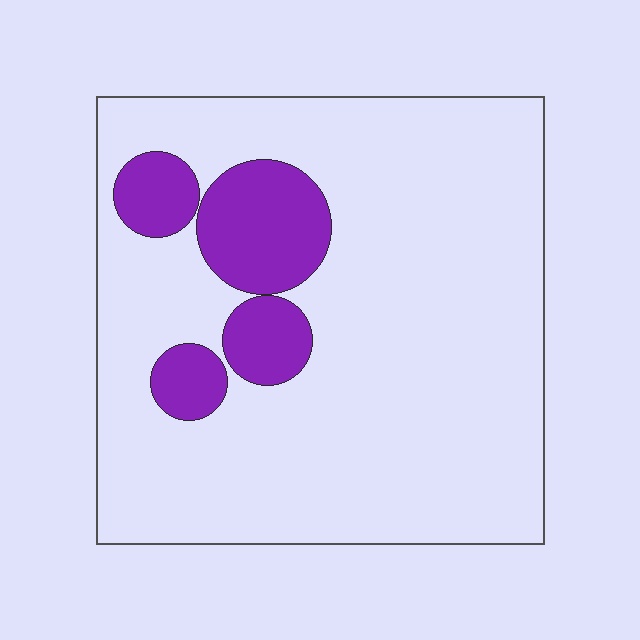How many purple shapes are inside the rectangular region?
4.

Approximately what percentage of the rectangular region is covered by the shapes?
Approximately 15%.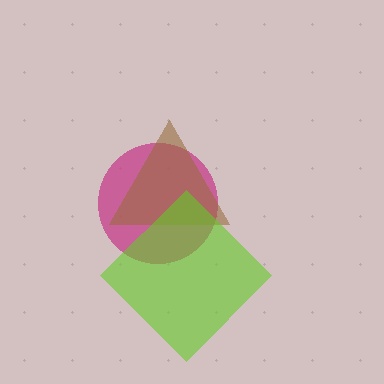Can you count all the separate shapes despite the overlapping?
Yes, there are 3 separate shapes.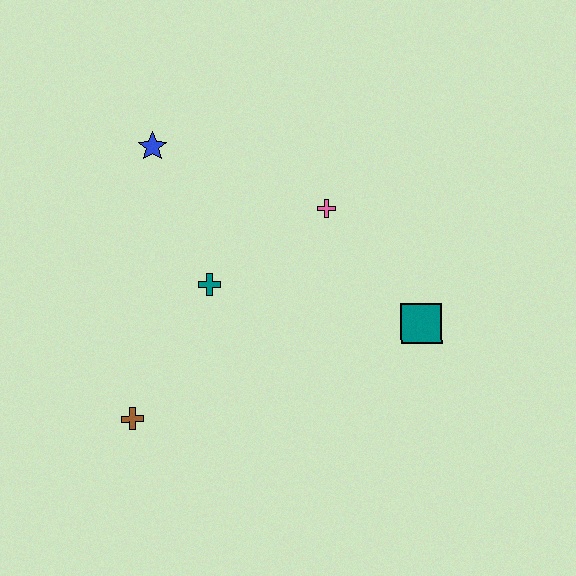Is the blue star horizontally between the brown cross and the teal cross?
Yes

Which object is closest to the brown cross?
The teal cross is closest to the brown cross.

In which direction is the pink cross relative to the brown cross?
The pink cross is above the brown cross.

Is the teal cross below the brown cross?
No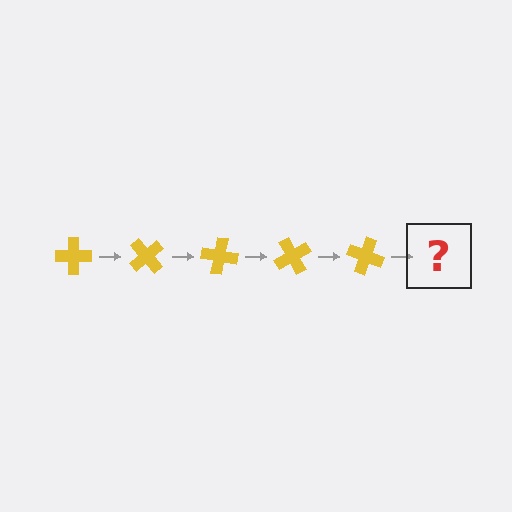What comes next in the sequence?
The next element should be a yellow cross rotated 250 degrees.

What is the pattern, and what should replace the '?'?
The pattern is that the cross rotates 50 degrees each step. The '?' should be a yellow cross rotated 250 degrees.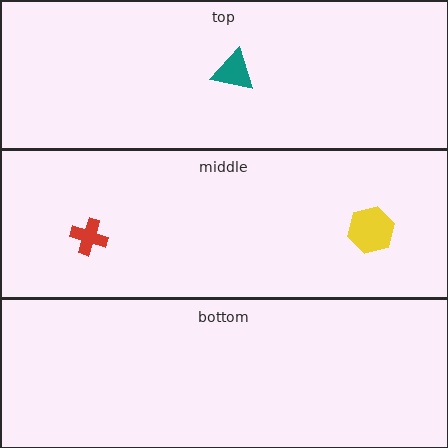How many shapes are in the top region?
1.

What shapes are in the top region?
The teal triangle.